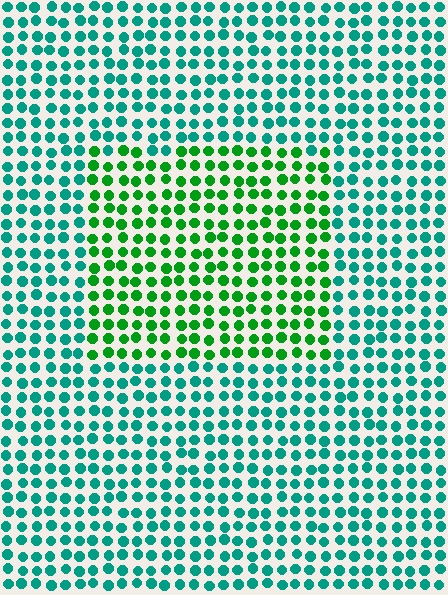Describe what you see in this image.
The image is filled with small teal elements in a uniform arrangement. A rectangle-shaped region is visible where the elements are tinted to a slightly different hue, forming a subtle color boundary.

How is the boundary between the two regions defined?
The boundary is defined purely by a slight shift in hue (about 43 degrees). Spacing, size, and orientation are identical on both sides.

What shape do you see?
I see a rectangle.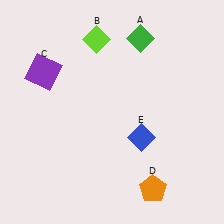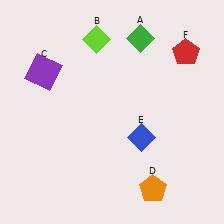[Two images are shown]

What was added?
A red pentagon (F) was added in Image 2.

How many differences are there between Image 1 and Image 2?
There is 1 difference between the two images.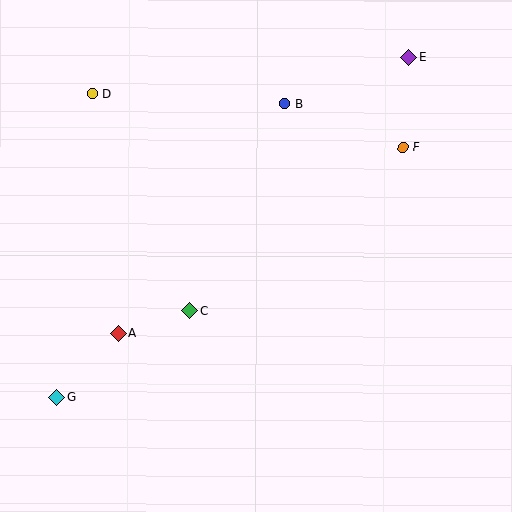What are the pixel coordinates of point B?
Point B is at (284, 104).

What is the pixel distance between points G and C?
The distance between G and C is 158 pixels.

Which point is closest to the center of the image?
Point C at (189, 311) is closest to the center.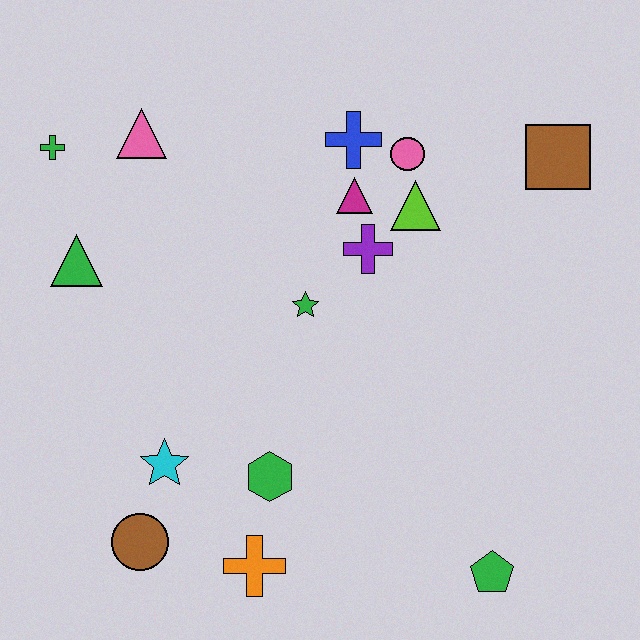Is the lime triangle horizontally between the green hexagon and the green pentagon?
Yes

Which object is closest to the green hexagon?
The orange cross is closest to the green hexagon.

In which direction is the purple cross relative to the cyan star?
The purple cross is above the cyan star.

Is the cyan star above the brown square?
No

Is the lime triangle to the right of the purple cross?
Yes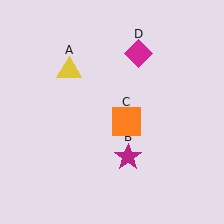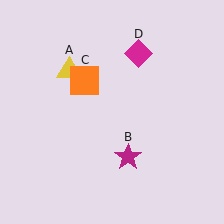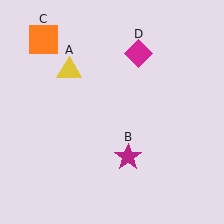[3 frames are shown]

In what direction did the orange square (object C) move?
The orange square (object C) moved up and to the left.